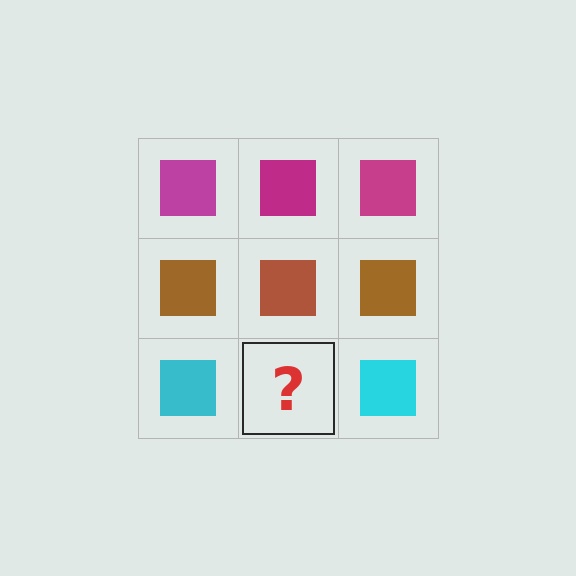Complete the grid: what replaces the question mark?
The question mark should be replaced with a cyan square.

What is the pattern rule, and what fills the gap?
The rule is that each row has a consistent color. The gap should be filled with a cyan square.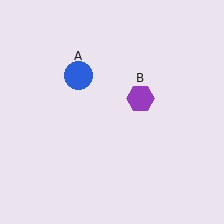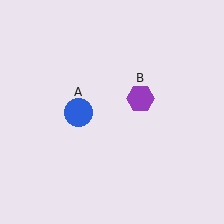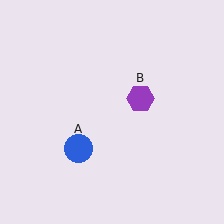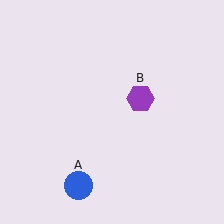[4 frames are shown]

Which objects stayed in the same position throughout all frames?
Purple hexagon (object B) remained stationary.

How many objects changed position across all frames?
1 object changed position: blue circle (object A).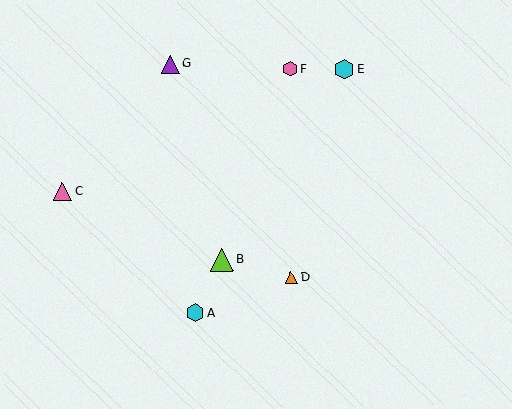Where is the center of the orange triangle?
The center of the orange triangle is at (291, 278).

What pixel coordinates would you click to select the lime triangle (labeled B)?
Click at (222, 260) to select the lime triangle B.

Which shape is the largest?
The lime triangle (labeled B) is the largest.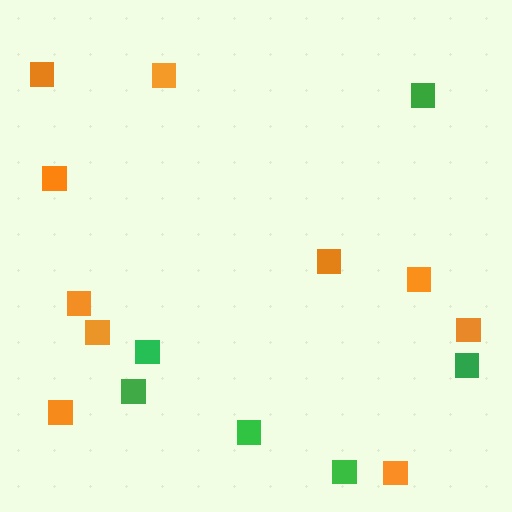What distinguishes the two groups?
There are 2 groups: one group of green squares (6) and one group of orange squares (10).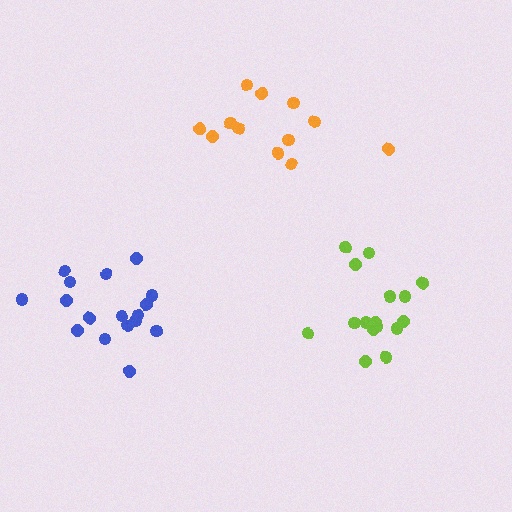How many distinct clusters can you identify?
There are 3 distinct clusters.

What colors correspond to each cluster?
The clusters are colored: orange, lime, blue.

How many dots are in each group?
Group 1: 12 dots, Group 2: 17 dots, Group 3: 17 dots (46 total).